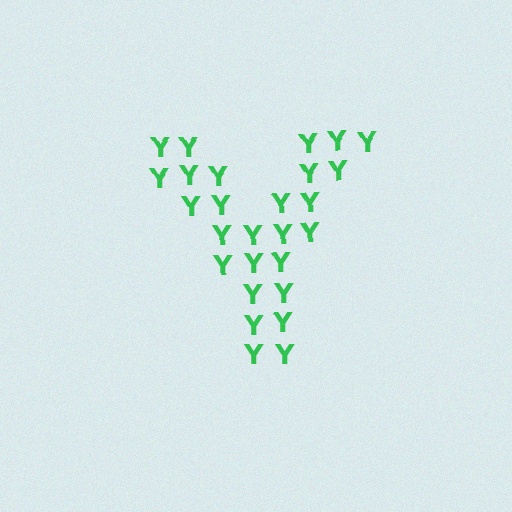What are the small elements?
The small elements are letter Y's.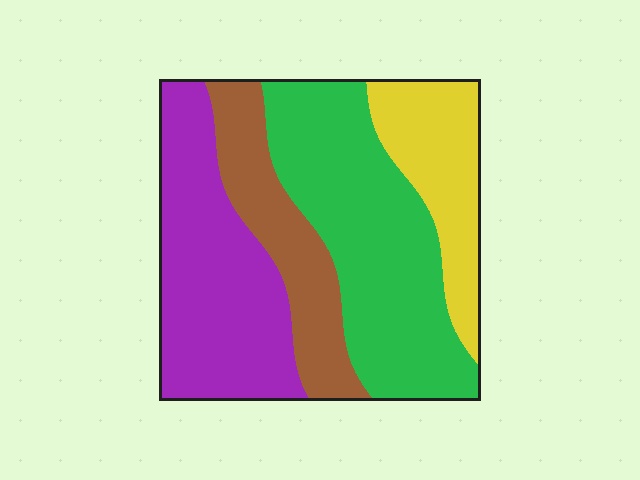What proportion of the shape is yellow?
Yellow covers about 15% of the shape.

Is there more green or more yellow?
Green.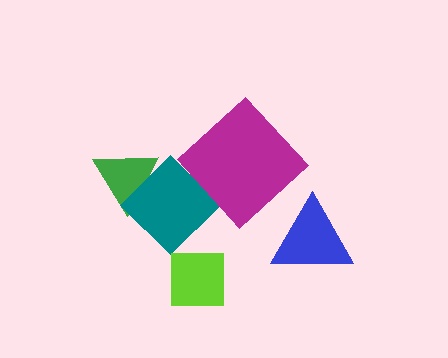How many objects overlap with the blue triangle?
0 objects overlap with the blue triangle.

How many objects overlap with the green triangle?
1 object overlaps with the green triangle.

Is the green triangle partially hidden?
Yes, it is partially covered by another shape.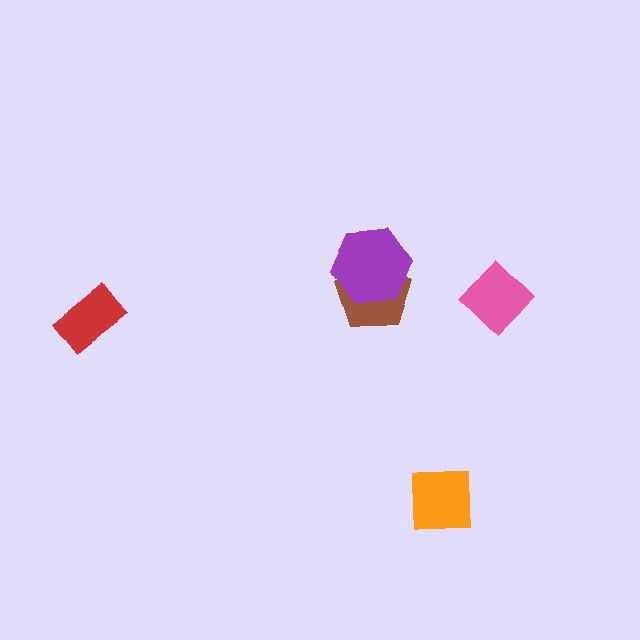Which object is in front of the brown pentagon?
The purple hexagon is in front of the brown pentagon.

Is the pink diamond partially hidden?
No, no other shape covers it.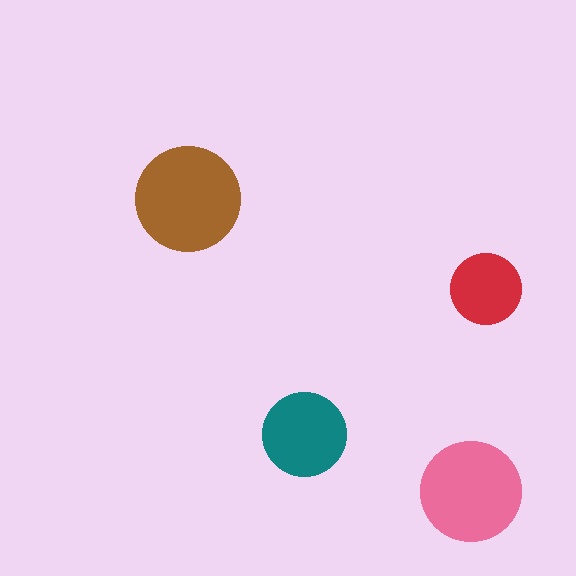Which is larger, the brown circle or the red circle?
The brown one.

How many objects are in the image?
There are 4 objects in the image.